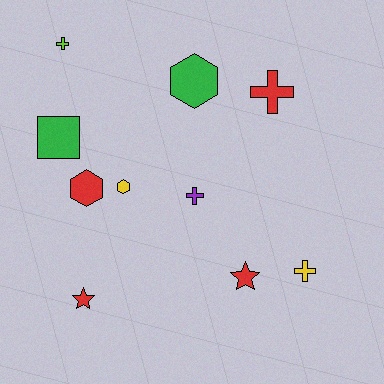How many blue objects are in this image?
There are no blue objects.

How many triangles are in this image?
There are no triangles.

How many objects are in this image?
There are 10 objects.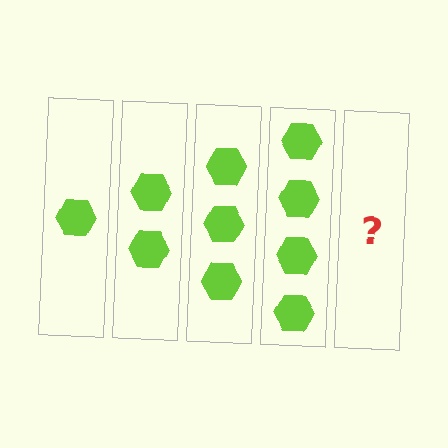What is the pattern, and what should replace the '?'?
The pattern is that each step adds one more hexagon. The '?' should be 5 hexagons.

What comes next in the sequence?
The next element should be 5 hexagons.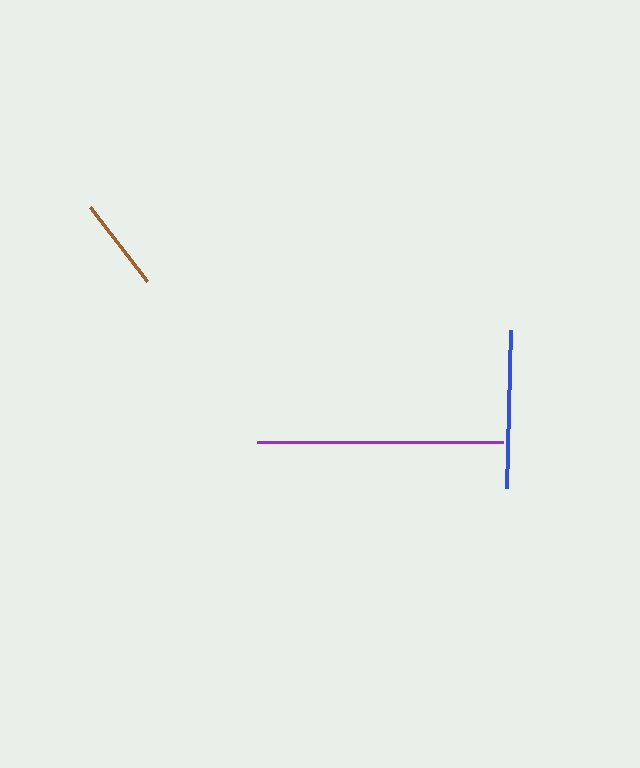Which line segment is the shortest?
The brown line is the shortest at approximately 93 pixels.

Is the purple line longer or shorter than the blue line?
The purple line is longer than the blue line.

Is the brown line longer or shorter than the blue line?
The blue line is longer than the brown line.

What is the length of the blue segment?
The blue segment is approximately 158 pixels long.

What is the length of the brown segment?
The brown segment is approximately 93 pixels long.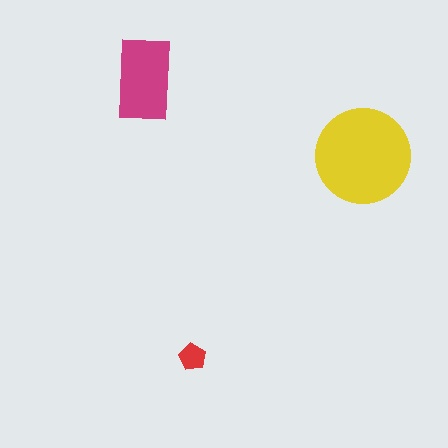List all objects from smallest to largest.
The red pentagon, the magenta rectangle, the yellow circle.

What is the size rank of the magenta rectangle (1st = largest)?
2nd.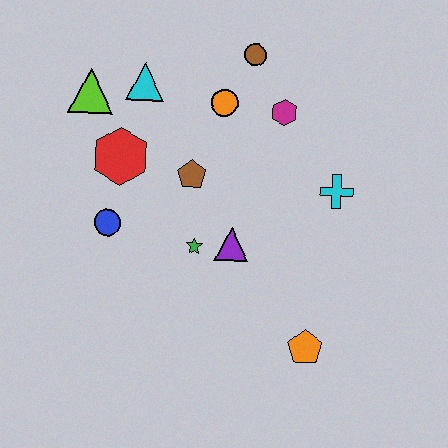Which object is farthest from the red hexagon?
The orange pentagon is farthest from the red hexagon.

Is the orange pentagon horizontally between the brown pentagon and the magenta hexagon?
No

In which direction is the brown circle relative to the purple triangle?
The brown circle is above the purple triangle.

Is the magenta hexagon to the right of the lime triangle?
Yes